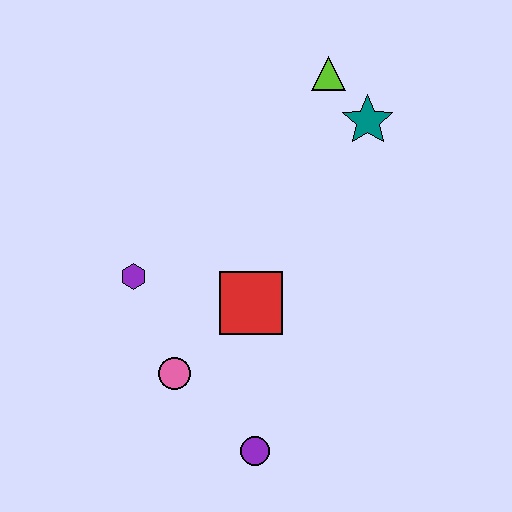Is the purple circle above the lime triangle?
No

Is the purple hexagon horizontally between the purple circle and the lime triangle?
No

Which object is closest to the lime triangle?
The teal star is closest to the lime triangle.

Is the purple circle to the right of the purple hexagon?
Yes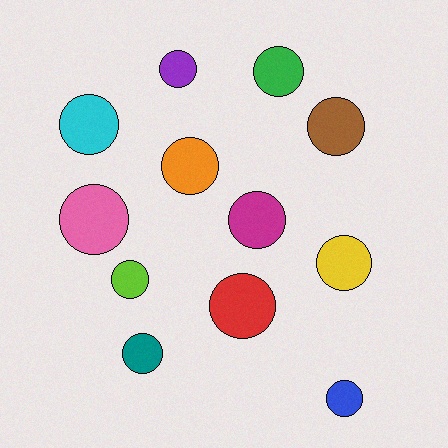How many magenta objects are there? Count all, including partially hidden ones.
There is 1 magenta object.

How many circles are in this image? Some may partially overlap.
There are 12 circles.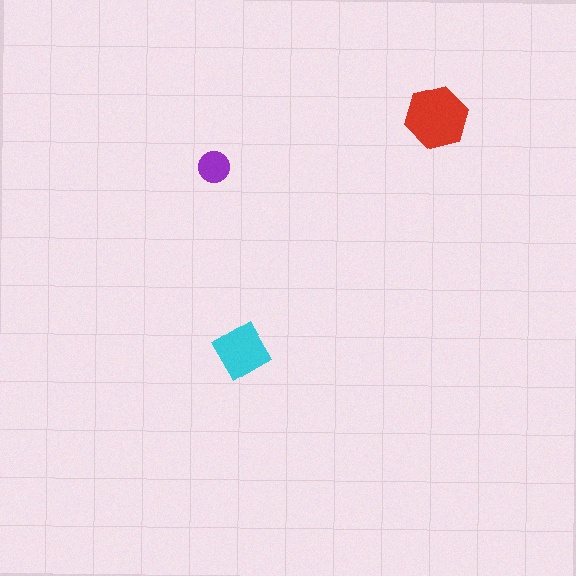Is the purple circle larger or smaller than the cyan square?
Smaller.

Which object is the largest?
The red hexagon.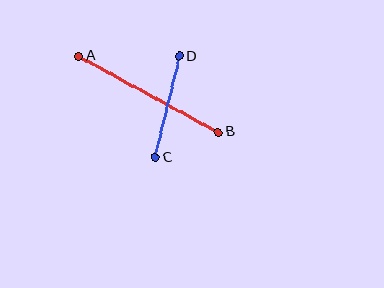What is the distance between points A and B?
The distance is approximately 159 pixels.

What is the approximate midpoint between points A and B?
The midpoint is at approximately (148, 94) pixels.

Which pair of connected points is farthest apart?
Points A and B are farthest apart.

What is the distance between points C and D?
The distance is approximately 104 pixels.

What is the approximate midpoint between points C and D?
The midpoint is at approximately (167, 107) pixels.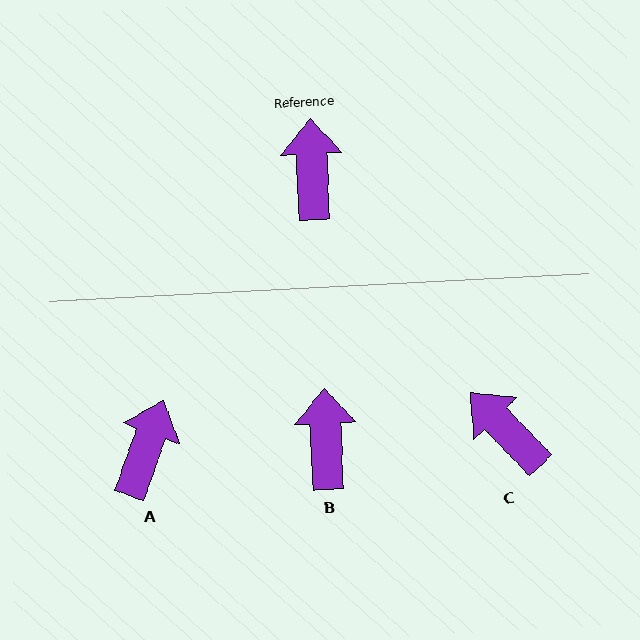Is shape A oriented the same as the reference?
No, it is off by about 23 degrees.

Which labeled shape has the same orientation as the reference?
B.